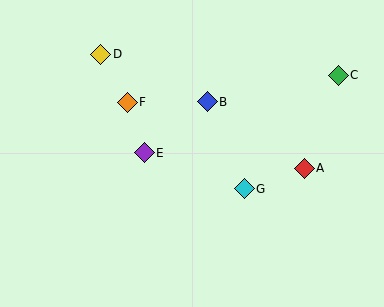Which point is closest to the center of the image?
Point E at (144, 153) is closest to the center.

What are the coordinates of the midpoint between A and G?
The midpoint between A and G is at (274, 178).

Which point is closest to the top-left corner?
Point D is closest to the top-left corner.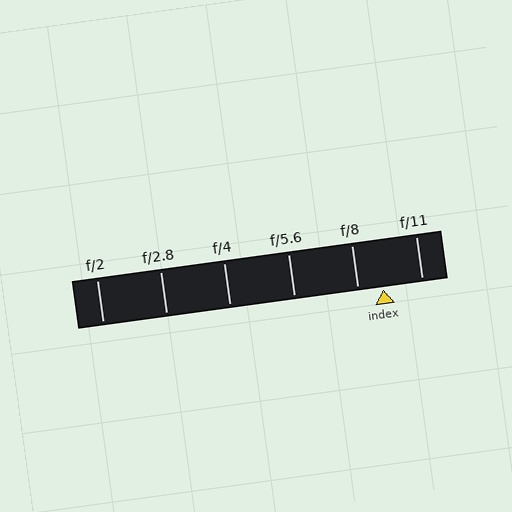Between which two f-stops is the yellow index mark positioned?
The index mark is between f/8 and f/11.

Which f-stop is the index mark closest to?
The index mark is closest to f/8.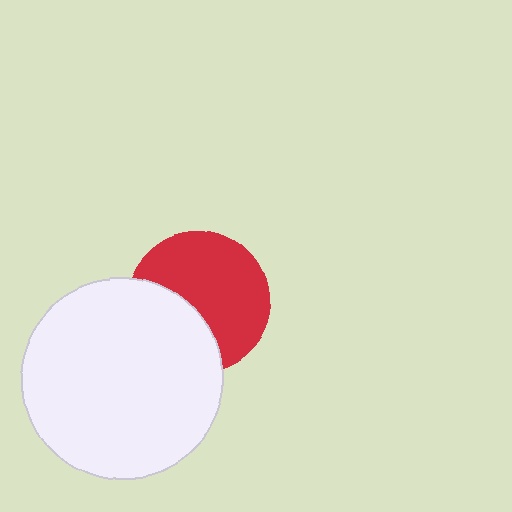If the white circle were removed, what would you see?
You would see the complete red circle.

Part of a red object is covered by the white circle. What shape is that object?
It is a circle.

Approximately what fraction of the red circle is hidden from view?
Roughly 37% of the red circle is hidden behind the white circle.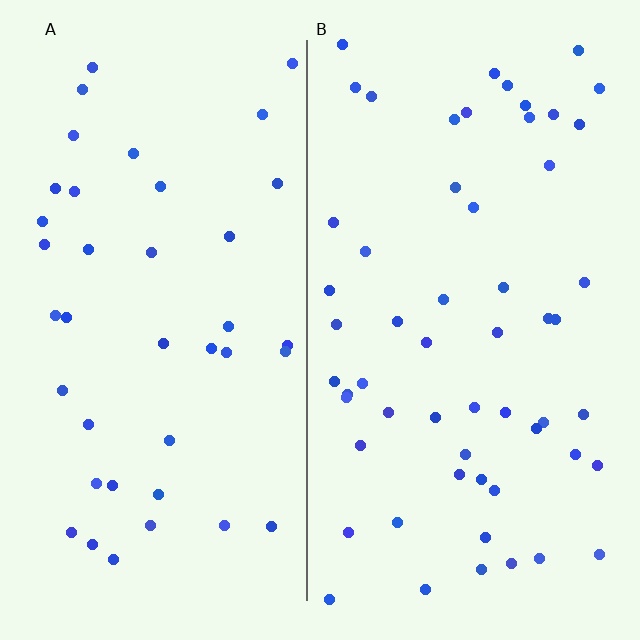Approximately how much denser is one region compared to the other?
Approximately 1.4× — region B over region A.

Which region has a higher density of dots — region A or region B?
B (the right).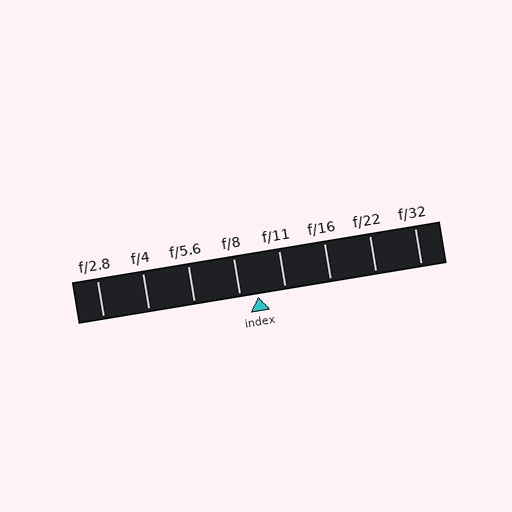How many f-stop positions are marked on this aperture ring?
There are 8 f-stop positions marked.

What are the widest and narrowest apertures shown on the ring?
The widest aperture shown is f/2.8 and the narrowest is f/32.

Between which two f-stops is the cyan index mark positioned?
The index mark is between f/8 and f/11.